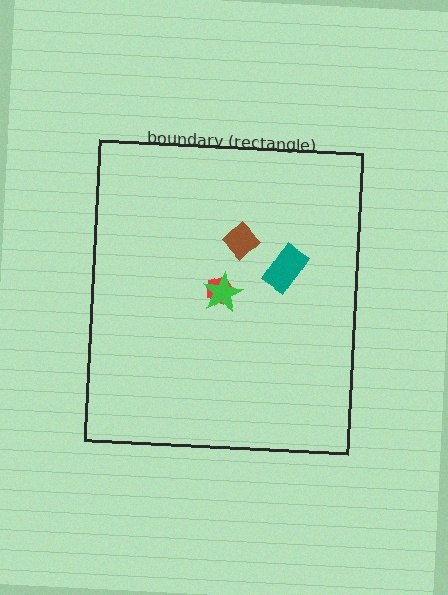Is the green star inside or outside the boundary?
Inside.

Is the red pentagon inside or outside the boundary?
Inside.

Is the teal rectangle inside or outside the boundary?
Inside.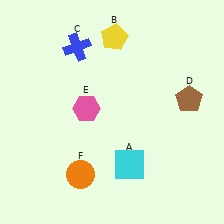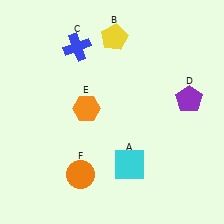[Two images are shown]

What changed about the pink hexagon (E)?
In Image 1, E is pink. In Image 2, it changed to orange.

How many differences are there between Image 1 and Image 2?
There are 2 differences between the two images.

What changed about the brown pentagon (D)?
In Image 1, D is brown. In Image 2, it changed to purple.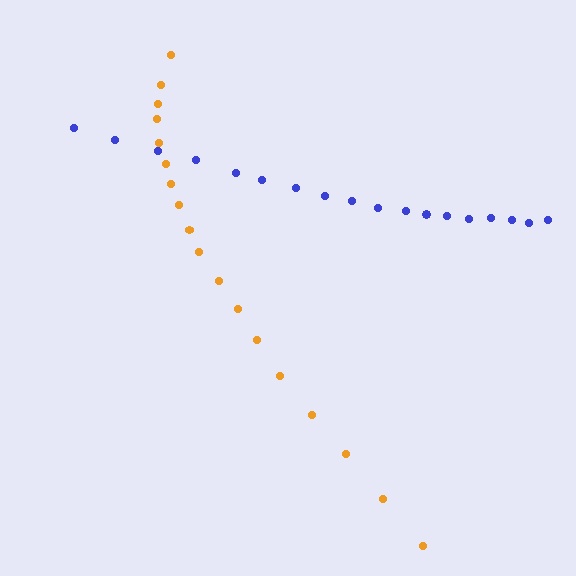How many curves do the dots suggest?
There are 2 distinct paths.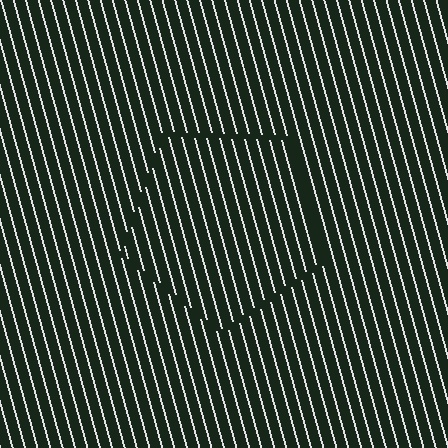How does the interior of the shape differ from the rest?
The interior of the shape contains the same grating, shifted by half a period — the contour is defined by the phase discontinuity where line-ends from the inner and outer gratings abut.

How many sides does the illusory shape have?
5 sides — the line-ends trace a pentagon.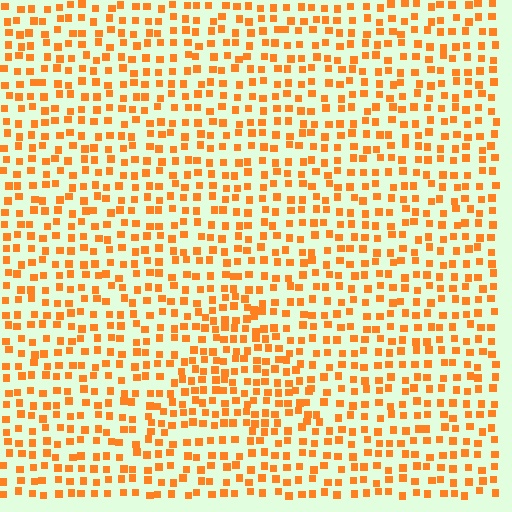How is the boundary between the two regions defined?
The boundary is defined by a change in element density (approximately 1.5x ratio). All elements are the same color, size, and shape.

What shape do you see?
I see a triangle.